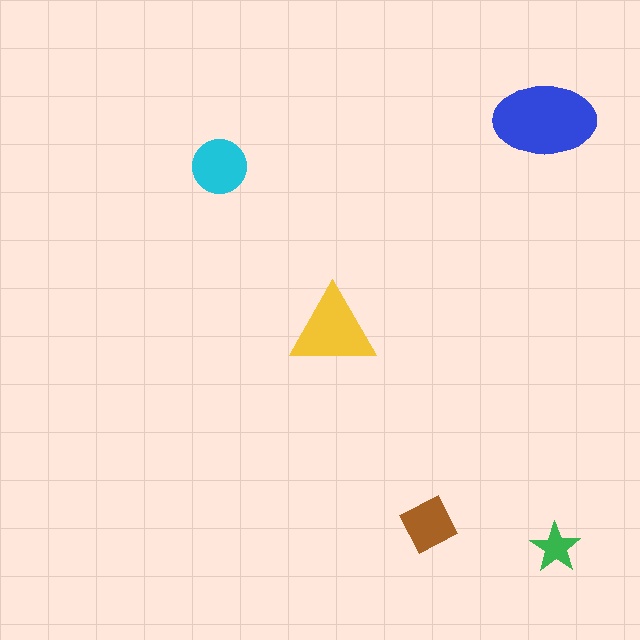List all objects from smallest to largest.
The green star, the brown diamond, the cyan circle, the yellow triangle, the blue ellipse.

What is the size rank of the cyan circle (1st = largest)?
3rd.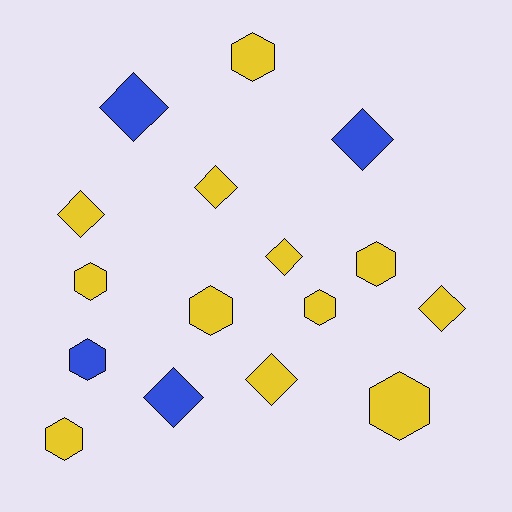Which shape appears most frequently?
Diamond, with 8 objects.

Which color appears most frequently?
Yellow, with 12 objects.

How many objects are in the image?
There are 16 objects.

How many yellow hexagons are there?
There are 7 yellow hexagons.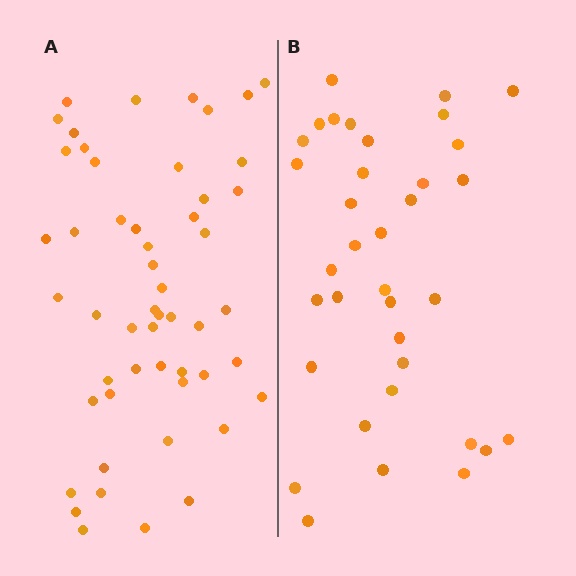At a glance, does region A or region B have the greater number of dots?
Region A (the left region) has more dots.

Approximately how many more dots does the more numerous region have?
Region A has approximately 15 more dots than region B.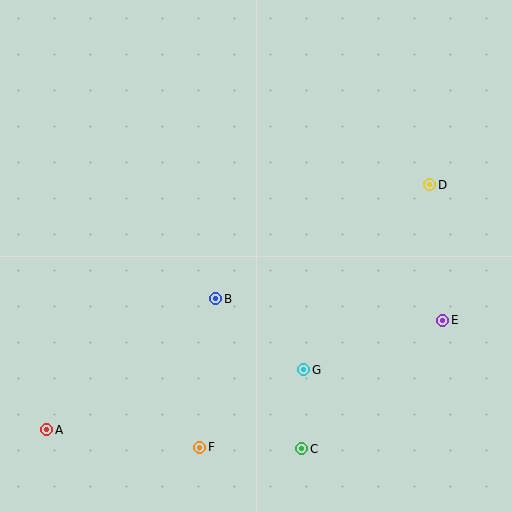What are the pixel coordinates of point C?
Point C is at (302, 449).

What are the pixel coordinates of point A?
Point A is at (47, 430).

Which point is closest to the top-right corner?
Point D is closest to the top-right corner.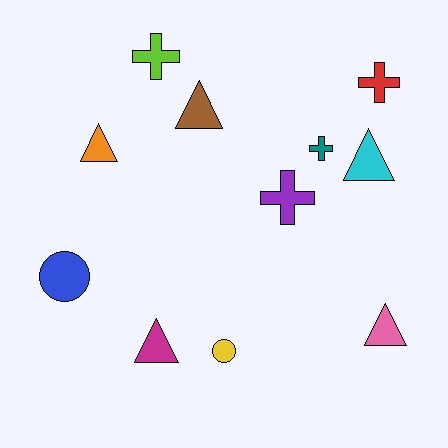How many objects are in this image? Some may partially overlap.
There are 11 objects.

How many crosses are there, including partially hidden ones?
There are 4 crosses.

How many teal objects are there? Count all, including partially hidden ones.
There is 1 teal object.